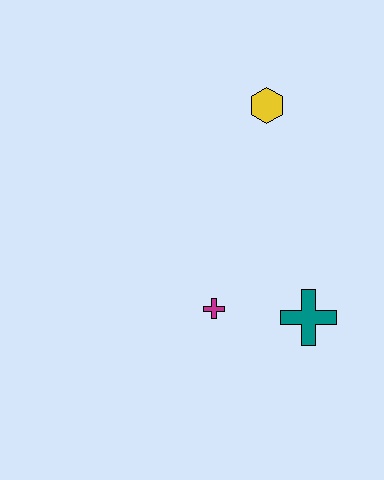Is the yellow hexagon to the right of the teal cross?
No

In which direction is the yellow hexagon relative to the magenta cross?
The yellow hexagon is above the magenta cross.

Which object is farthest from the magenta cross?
The yellow hexagon is farthest from the magenta cross.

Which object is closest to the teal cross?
The magenta cross is closest to the teal cross.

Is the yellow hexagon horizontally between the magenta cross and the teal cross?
Yes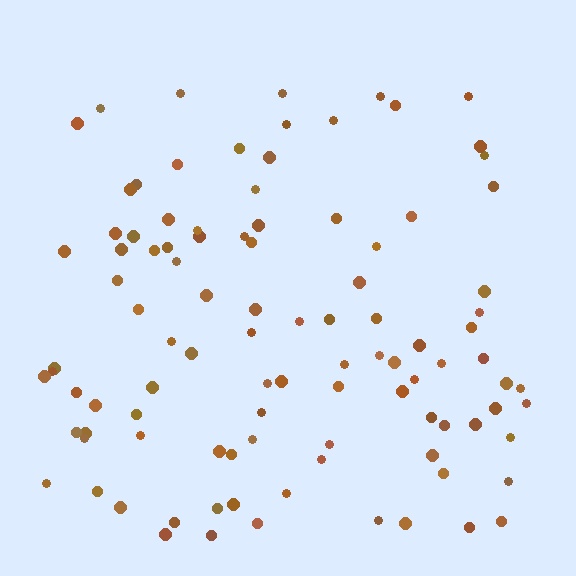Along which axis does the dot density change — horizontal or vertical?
Vertical.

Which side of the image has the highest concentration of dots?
The bottom.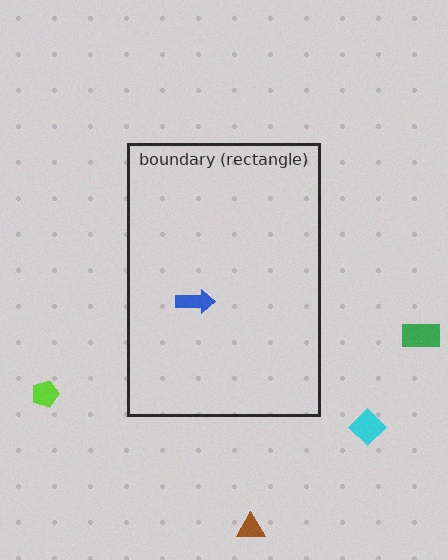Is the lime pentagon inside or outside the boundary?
Outside.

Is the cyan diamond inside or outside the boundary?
Outside.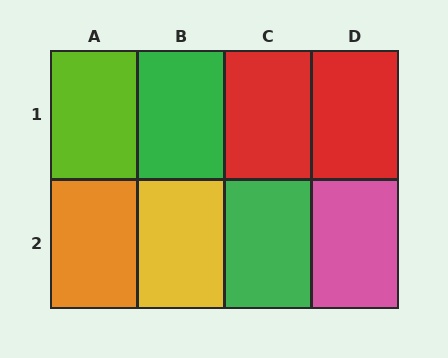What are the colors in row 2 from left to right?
Orange, yellow, green, pink.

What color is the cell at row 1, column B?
Green.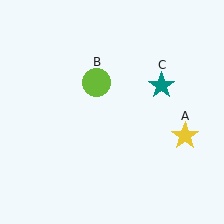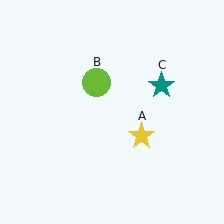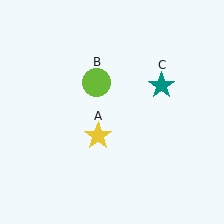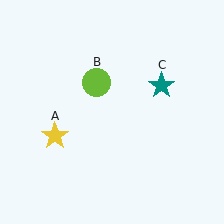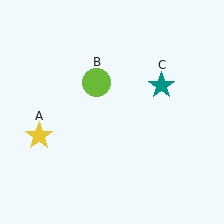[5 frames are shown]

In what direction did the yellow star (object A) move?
The yellow star (object A) moved left.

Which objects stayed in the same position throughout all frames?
Lime circle (object B) and teal star (object C) remained stationary.